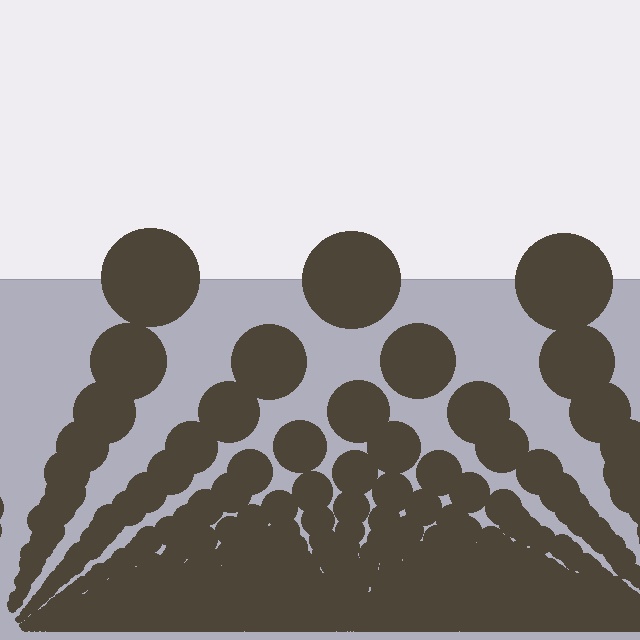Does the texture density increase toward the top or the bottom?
Density increases toward the bottom.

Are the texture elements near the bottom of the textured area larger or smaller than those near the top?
Smaller. The gradient is inverted — elements near the bottom are smaller and denser.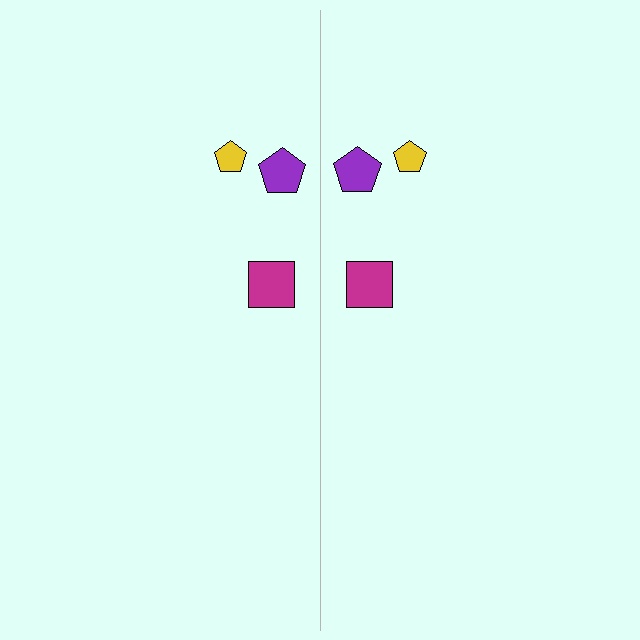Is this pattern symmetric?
Yes, this pattern has bilateral (reflection) symmetry.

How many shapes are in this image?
There are 6 shapes in this image.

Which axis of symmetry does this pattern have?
The pattern has a vertical axis of symmetry running through the center of the image.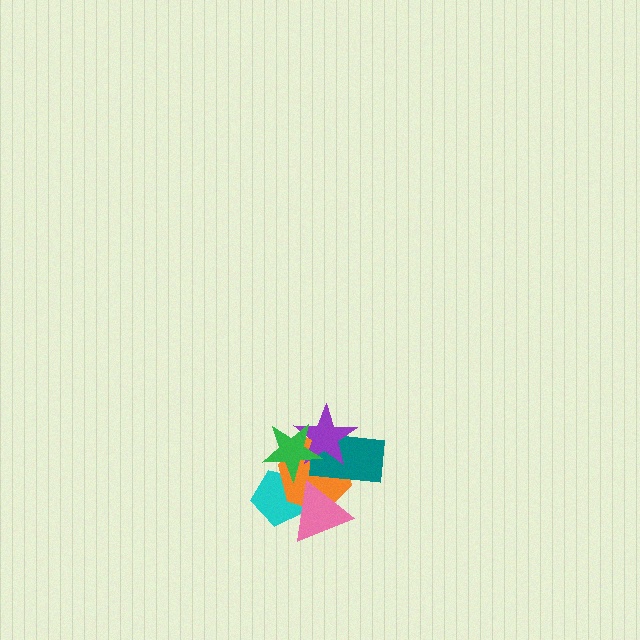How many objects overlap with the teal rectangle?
4 objects overlap with the teal rectangle.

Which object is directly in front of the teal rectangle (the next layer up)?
The purple star is directly in front of the teal rectangle.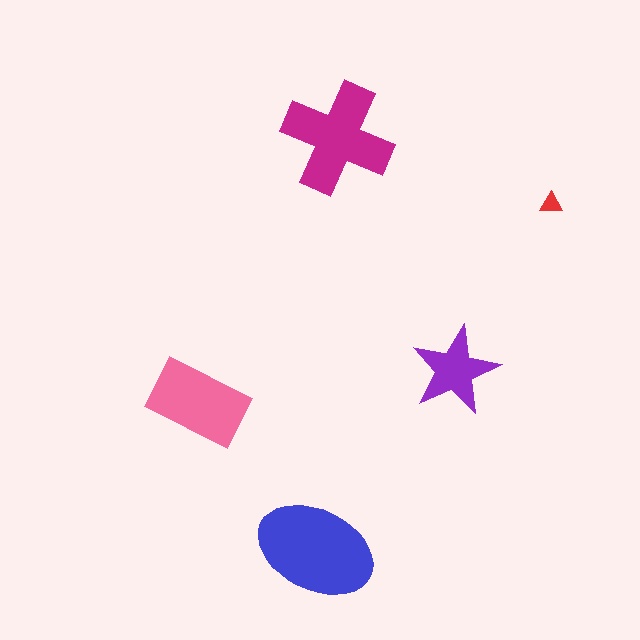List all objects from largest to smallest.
The blue ellipse, the magenta cross, the pink rectangle, the purple star, the red triangle.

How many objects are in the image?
There are 5 objects in the image.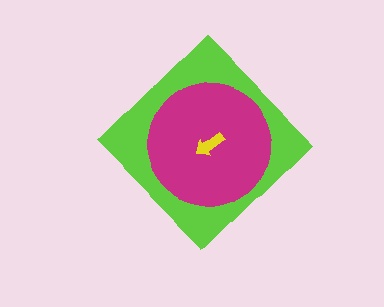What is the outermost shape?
The lime diamond.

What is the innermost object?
The yellow arrow.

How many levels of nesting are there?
3.